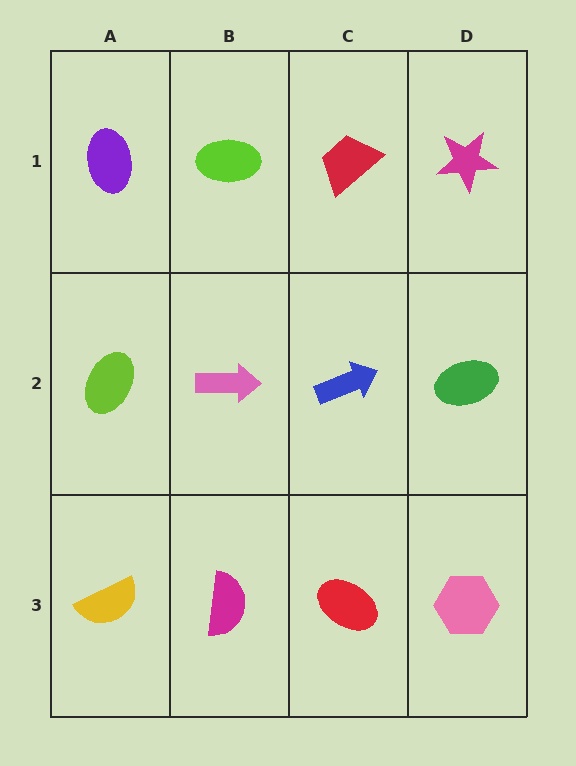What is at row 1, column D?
A magenta star.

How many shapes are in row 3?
4 shapes.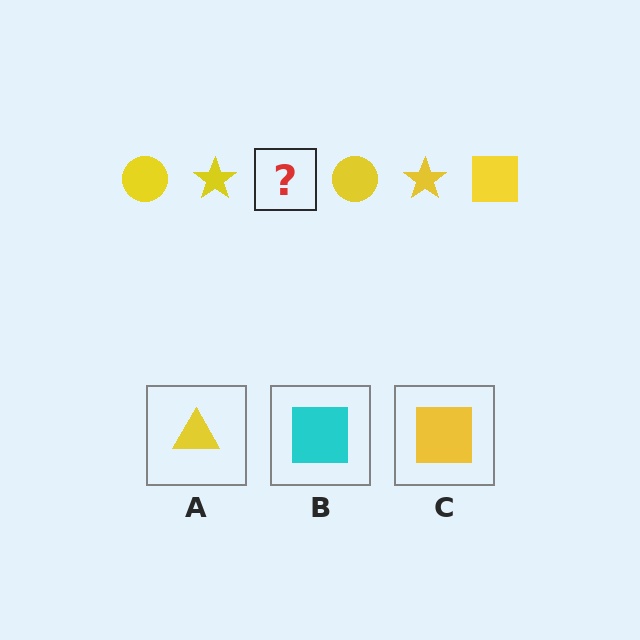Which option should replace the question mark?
Option C.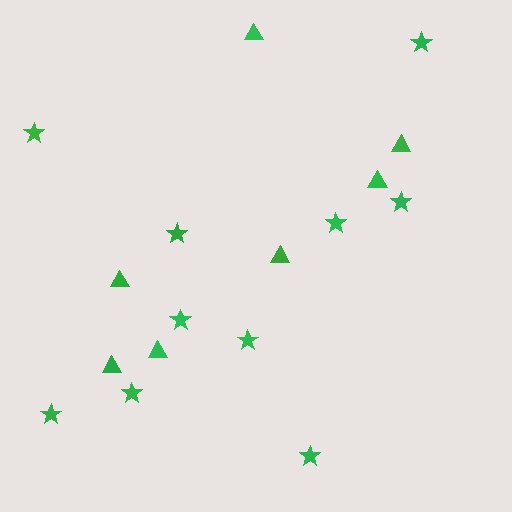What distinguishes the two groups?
There are 2 groups: one group of stars (10) and one group of triangles (7).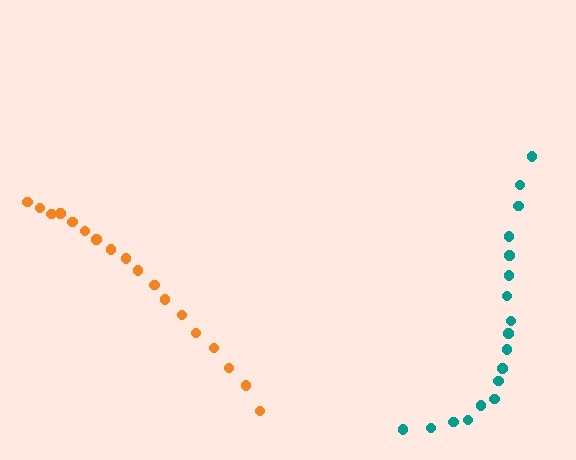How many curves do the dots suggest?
There are 2 distinct paths.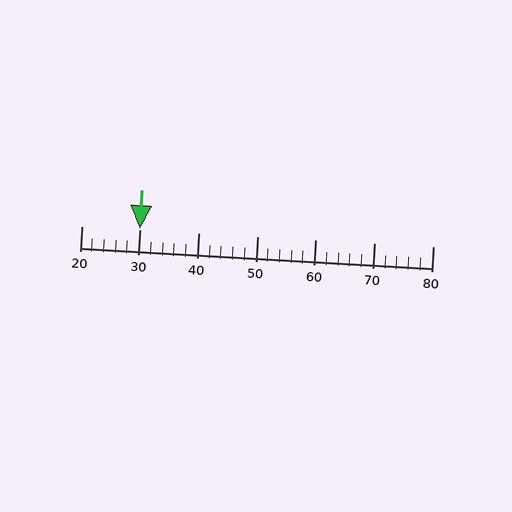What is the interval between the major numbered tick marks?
The major tick marks are spaced 10 units apart.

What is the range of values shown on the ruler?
The ruler shows values from 20 to 80.